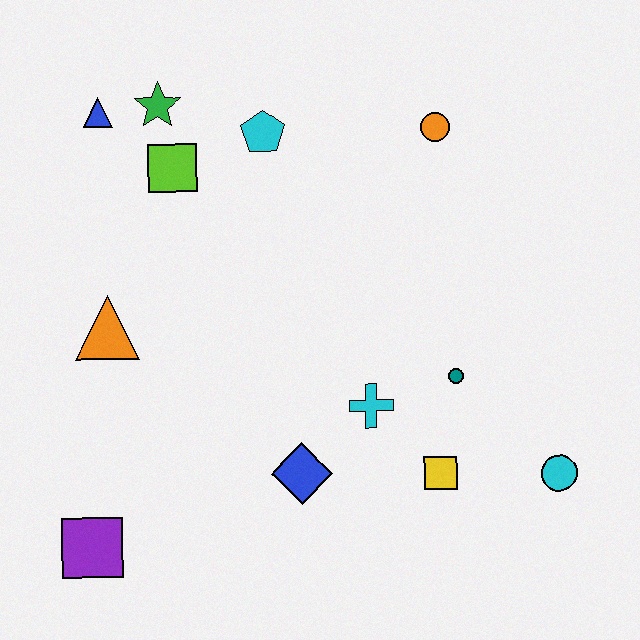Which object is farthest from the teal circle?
The blue triangle is farthest from the teal circle.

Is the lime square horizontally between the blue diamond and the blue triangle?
Yes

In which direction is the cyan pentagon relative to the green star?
The cyan pentagon is to the right of the green star.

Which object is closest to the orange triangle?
The lime square is closest to the orange triangle.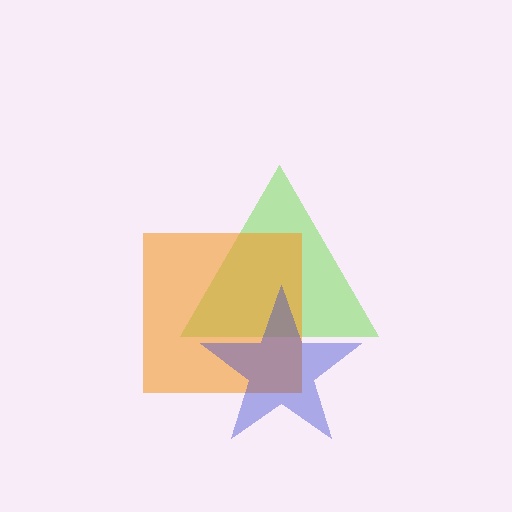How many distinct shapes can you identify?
There are 3 distinct shapes: a lime triangle, an orange square, a blue star.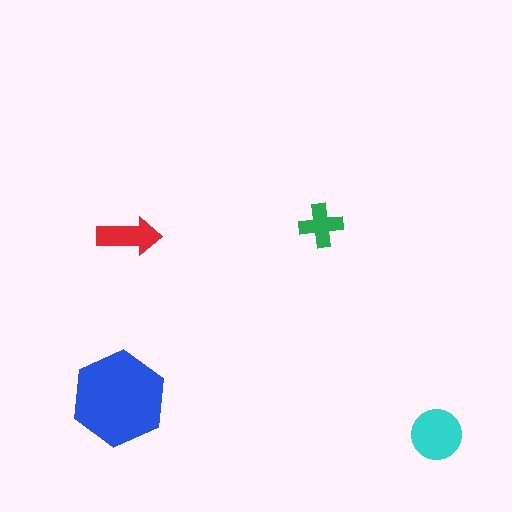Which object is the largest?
The blue hexagon.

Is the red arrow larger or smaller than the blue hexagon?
Smaller.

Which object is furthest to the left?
The blue hexagon is leftmost.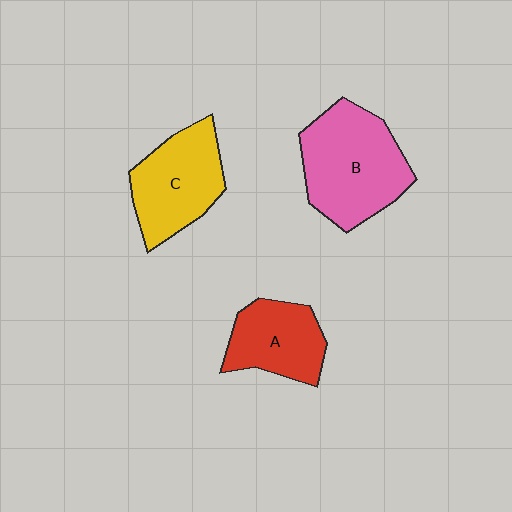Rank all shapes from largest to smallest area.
From largest to smallest: B (pink), C (yellow), A (red).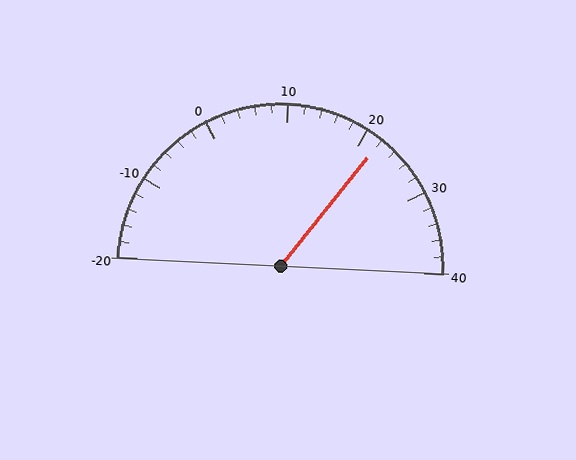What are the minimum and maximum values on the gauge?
The gauge ranges from -20 to 40.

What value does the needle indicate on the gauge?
The needle indicates approximately 22.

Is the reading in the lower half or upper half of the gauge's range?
The reading is in the upper half of the range (-20 to 40).